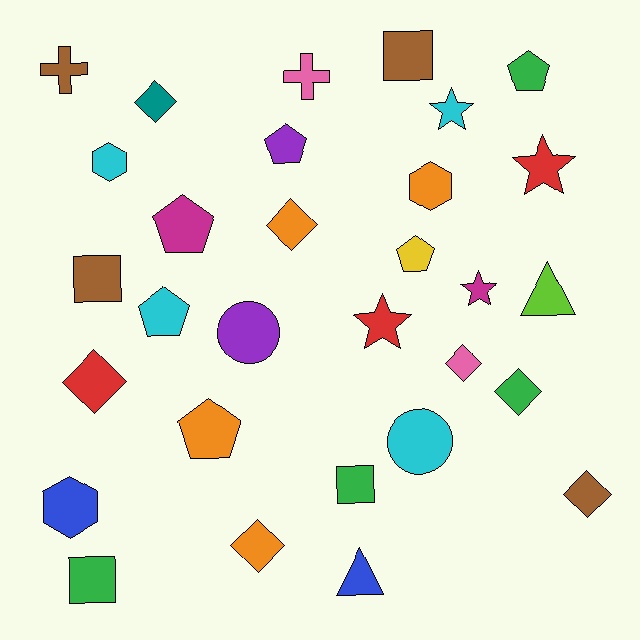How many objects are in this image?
There are 30 objects.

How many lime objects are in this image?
There is 1 lime object.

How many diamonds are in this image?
There are 7 diamonds.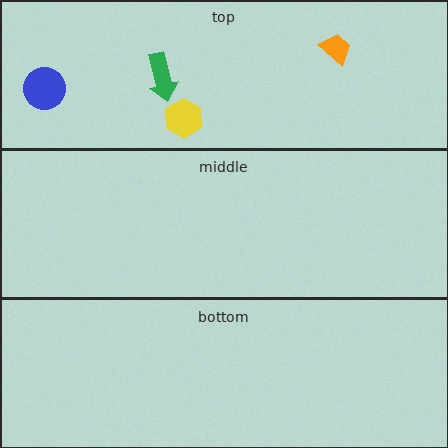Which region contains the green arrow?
The top region.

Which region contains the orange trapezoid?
The top region.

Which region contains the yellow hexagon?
The top region.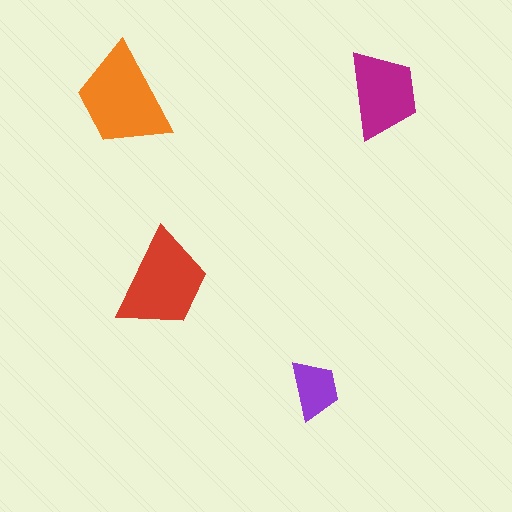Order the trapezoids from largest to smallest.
the orange one, the red one, the magenta one, the purple one.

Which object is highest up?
The magenta trapezoid is topmost.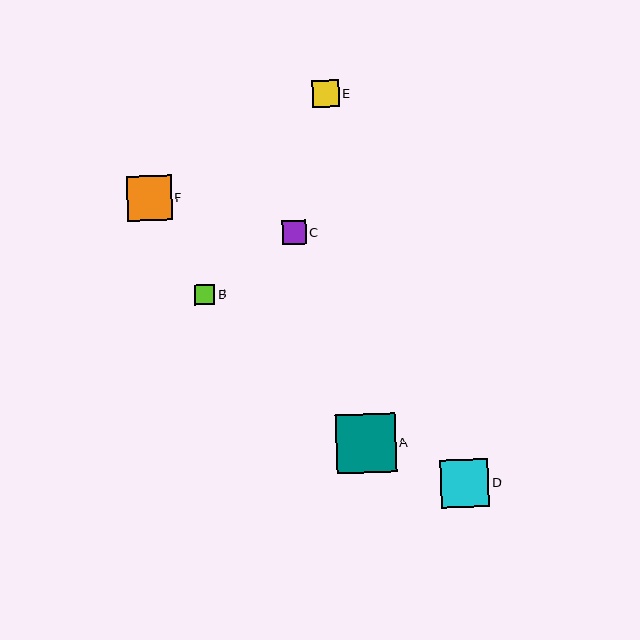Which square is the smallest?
Square B is the smallest with a size of approximately 20 pixels.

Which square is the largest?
Square A is the largest with a size of approximately 60 pixels.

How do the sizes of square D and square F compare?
Square D and square F are approximately the same size.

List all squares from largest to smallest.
From largest to smallest: A, D, F, E, C, B.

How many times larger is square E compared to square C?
Square E is approximately 1.1 times the size of square C.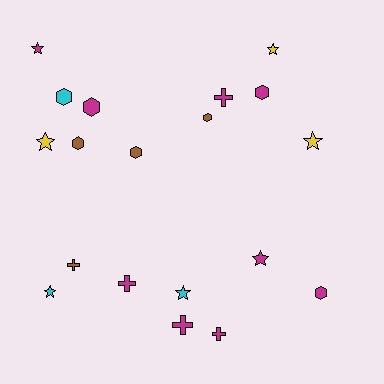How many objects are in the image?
There are 19 objects.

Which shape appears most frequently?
Hexagon, with 7 objects.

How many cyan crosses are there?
There are no cyan crosses.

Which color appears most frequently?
Magenta, with 9 objects.